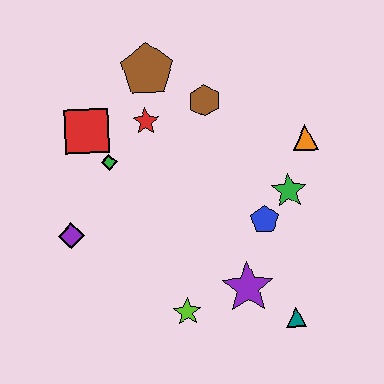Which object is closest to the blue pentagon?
The green star is closest to the blue pentagon.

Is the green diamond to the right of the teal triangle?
No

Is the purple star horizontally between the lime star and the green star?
Yes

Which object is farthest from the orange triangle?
The purple diamond is farthest from the orange triangle.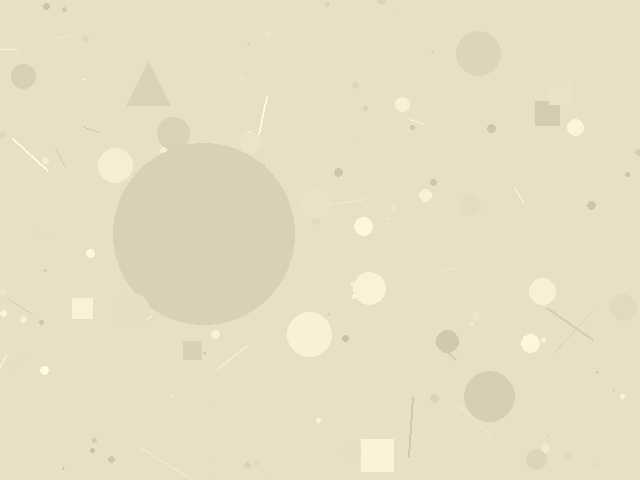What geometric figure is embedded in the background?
A circle is embedded in the background.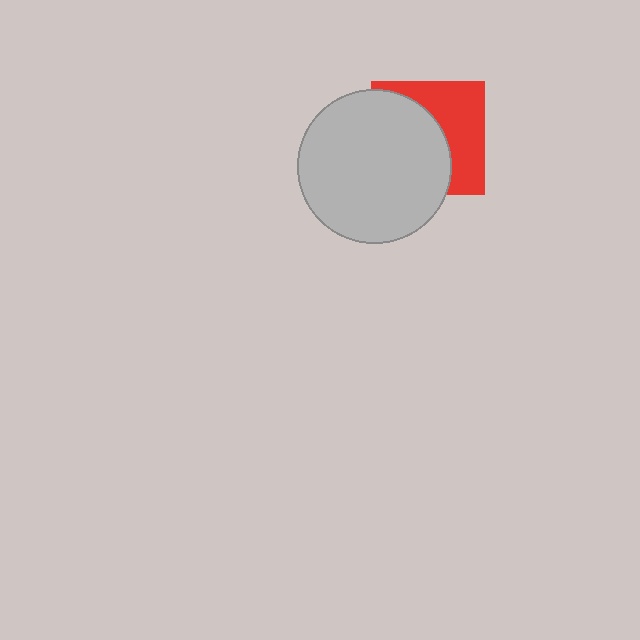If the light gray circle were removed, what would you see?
You would see the complete red square.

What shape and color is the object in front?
The object in front is a light gray circle.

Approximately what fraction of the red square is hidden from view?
Roughly 56% of the red square is hidden behind the light gray circle.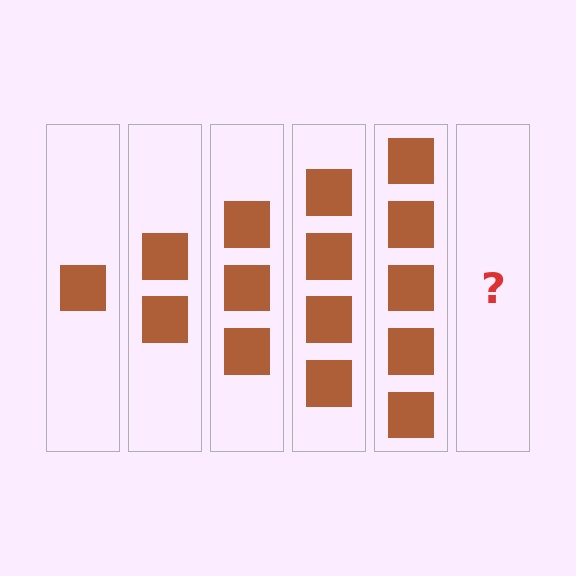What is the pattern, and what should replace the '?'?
The pattern is that each step adds one more square. The '?' should be 6 squares.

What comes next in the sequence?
The next element should be 6 squares.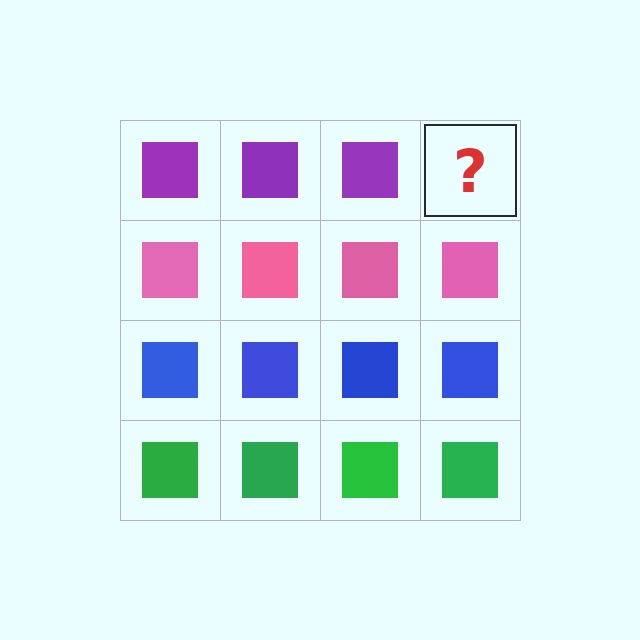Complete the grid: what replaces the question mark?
The question mark should be replaced with a purple square.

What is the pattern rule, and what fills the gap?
The rule is that each row has a consistent color. The gap should be filled with a purple square.